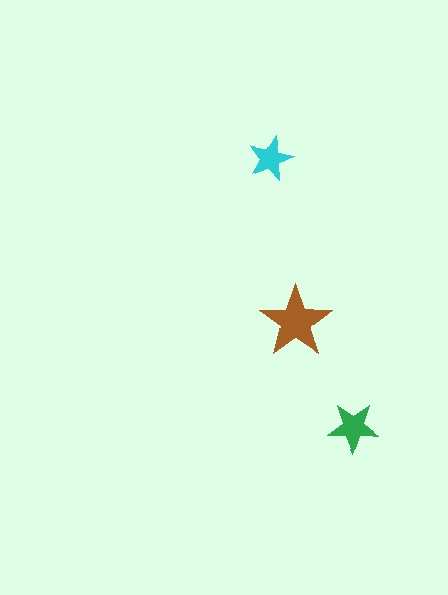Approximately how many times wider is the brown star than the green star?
About 1.5 times wider.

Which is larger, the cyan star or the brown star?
The brown one.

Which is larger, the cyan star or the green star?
The green one.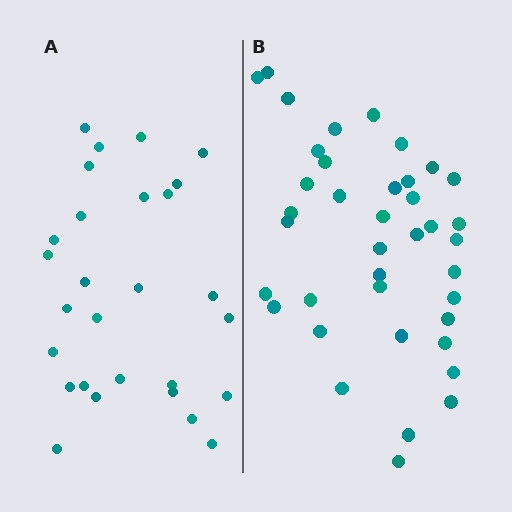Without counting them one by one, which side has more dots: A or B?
Region B (the right region) has more dots.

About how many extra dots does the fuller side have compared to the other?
Region B has roughly 12 or so more dots than region A.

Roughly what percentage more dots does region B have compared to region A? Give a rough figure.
About 40% more.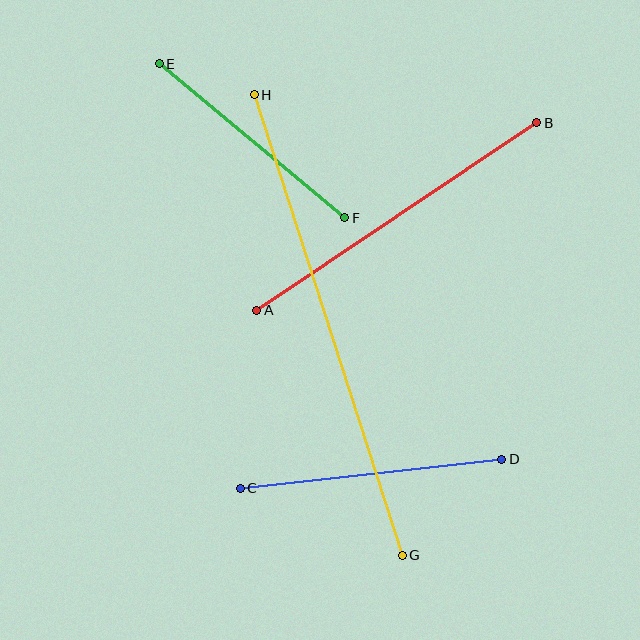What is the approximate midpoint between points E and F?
The midpoint is at approximately (252, 141) pixels.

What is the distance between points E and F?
The distance is approximately 241 pixels.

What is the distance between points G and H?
The distance is approximately 484 pixels.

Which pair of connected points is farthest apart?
Points G and H are farthest apart.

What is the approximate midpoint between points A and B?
The midpoint is at approximately (397, 217) pixels.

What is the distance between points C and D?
The distance is approximately 263 pixels.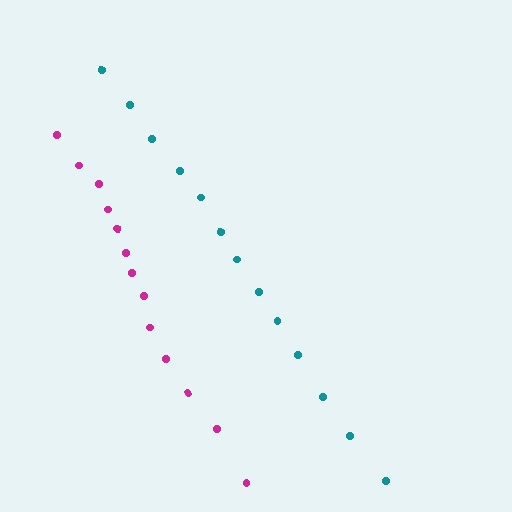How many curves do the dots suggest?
There are 2 distinct paths.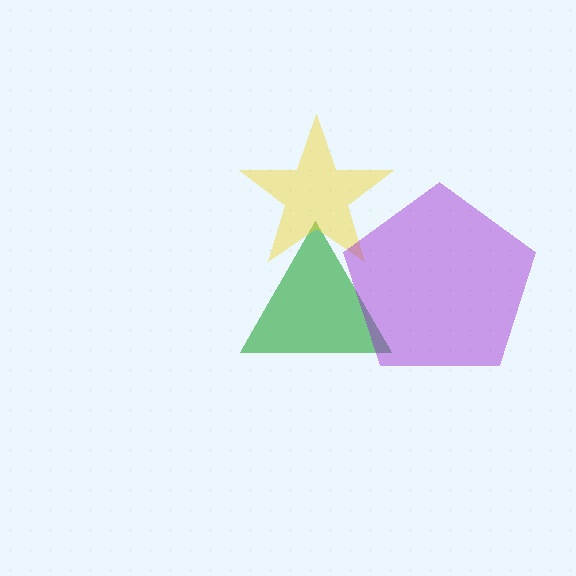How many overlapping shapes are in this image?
There are 3 overlapping shapes in the image.